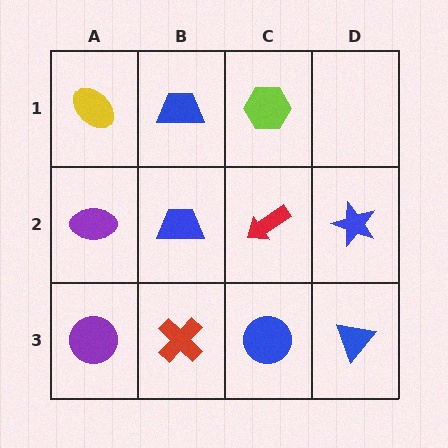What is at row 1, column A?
A yellow ellipse.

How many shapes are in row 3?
4 shapes.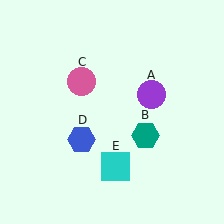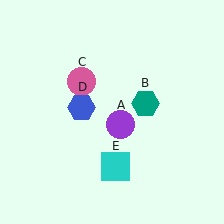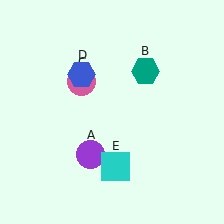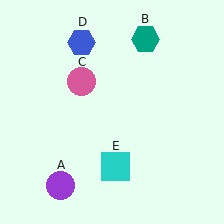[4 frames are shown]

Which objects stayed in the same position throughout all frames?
Pink circle (object C) and cyan square (object E) remained stationary.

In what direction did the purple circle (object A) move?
The purple circle (object A) moved down and to the left.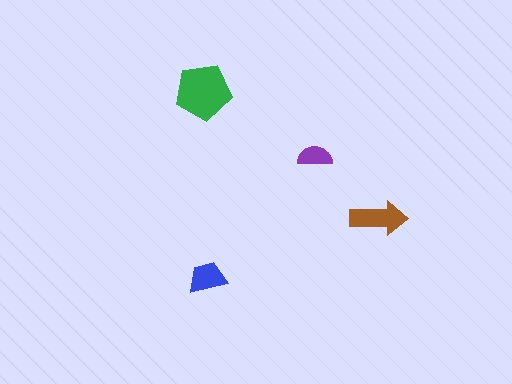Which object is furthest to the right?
The brown arrow is rightmost.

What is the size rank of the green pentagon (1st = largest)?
1st.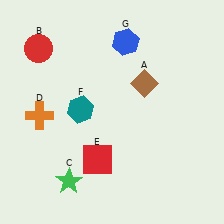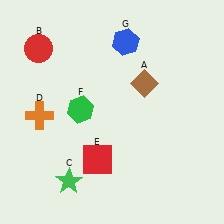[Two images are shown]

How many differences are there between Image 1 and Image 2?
There is 1 difference between the two images.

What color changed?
The hexagon (F) changed from teal in Image 1 to green in Image 2.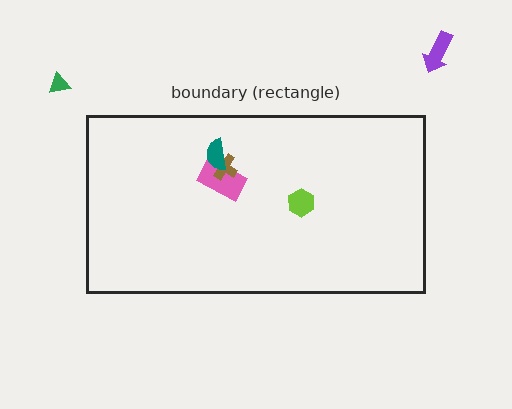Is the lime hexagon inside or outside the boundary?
Inside.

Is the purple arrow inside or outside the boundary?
Outside.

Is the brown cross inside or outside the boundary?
Inside.